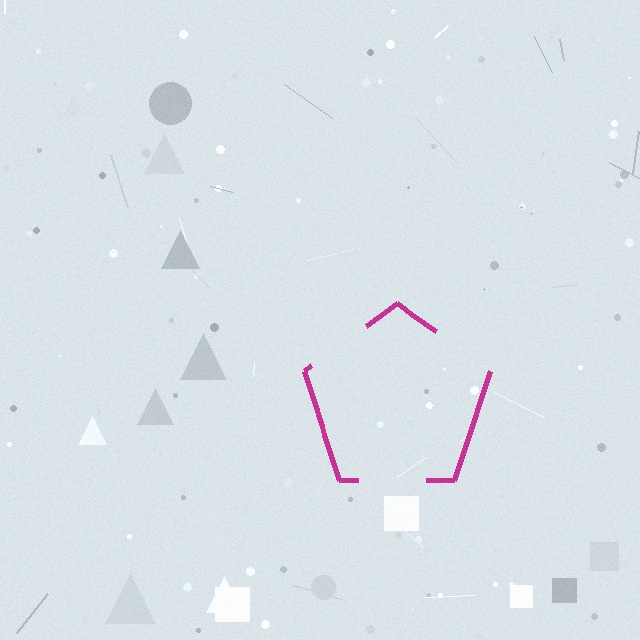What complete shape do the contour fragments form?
The contour fragments form a pentagon.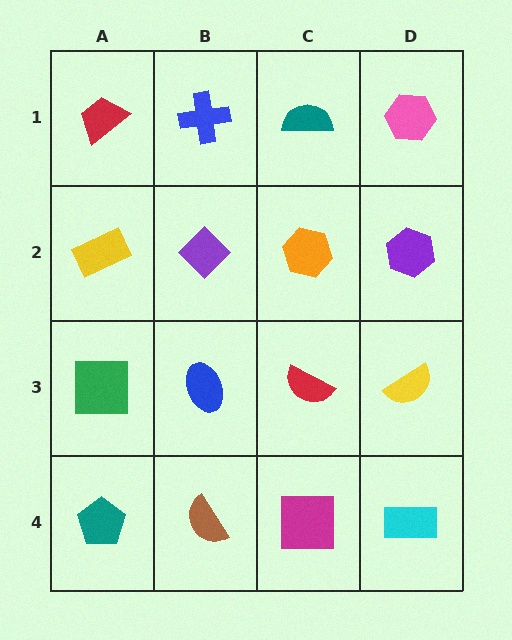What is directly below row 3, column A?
A teal pentagon.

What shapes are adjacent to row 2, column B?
A blue cross (row 1, column B), a blue ellipse (row 3, column B), a yellow rectangle (row 2, column A), an orange hexagon (row 2, column C).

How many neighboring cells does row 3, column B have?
4.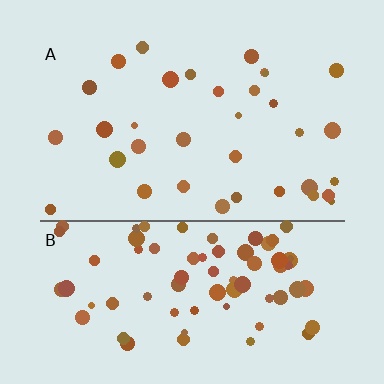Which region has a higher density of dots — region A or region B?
B (the bottom).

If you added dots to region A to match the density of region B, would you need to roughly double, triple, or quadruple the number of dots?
Approximately double.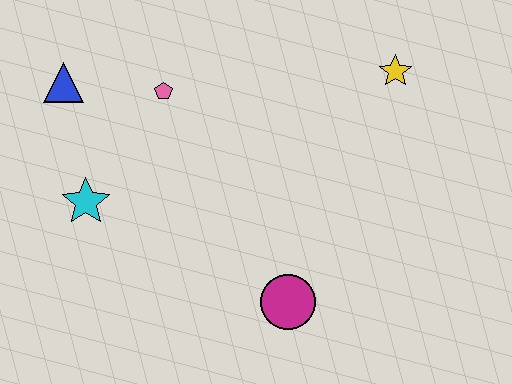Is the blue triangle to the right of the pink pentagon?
No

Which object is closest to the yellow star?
The pink pentagon is closest to the yellow star.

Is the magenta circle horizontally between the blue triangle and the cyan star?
No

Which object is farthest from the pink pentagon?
The magenta circle is farthest from the pink pentagon.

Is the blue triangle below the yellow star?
Yes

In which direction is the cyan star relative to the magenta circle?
The cyan star is to the left of the magenta circle.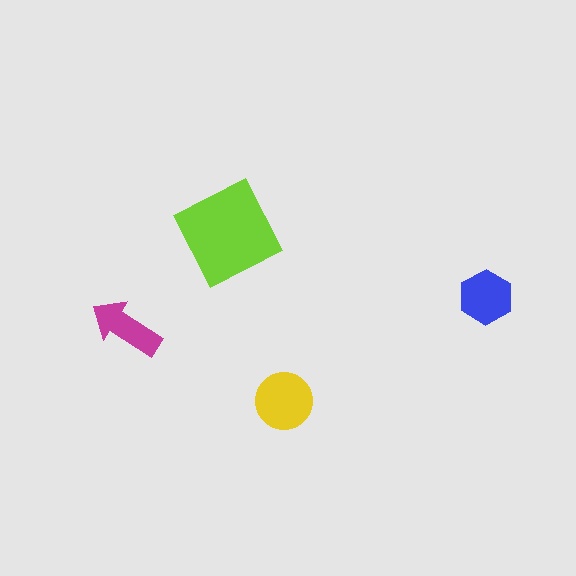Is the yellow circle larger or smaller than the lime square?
Smaller.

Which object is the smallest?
The magenta arrow.